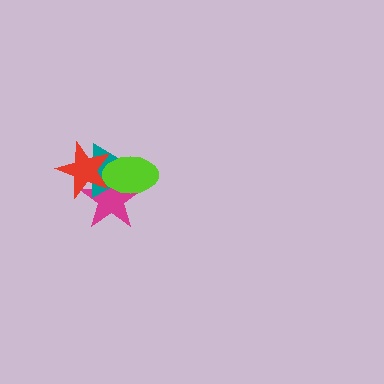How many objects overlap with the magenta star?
3 objects overlap with the magenta star.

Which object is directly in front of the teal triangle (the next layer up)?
The lime ellipse is directly in front of the teal triangle.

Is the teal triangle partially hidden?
Yes, it is partially covered by another shape.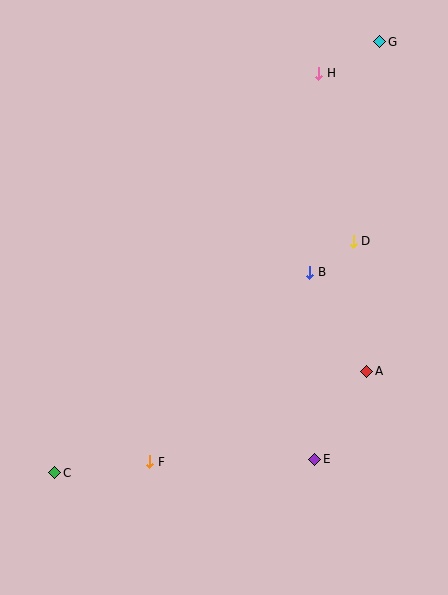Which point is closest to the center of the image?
Point B at (310, 272) is closest to the center.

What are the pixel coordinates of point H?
Point H is at (319, 73).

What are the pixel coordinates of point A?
Point A is at (367, 371).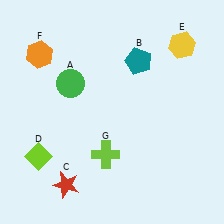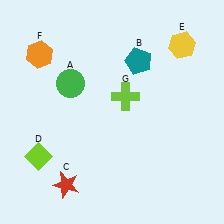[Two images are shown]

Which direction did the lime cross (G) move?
The lime cross (G) moved up.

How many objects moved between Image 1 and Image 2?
1 object moved between the two images.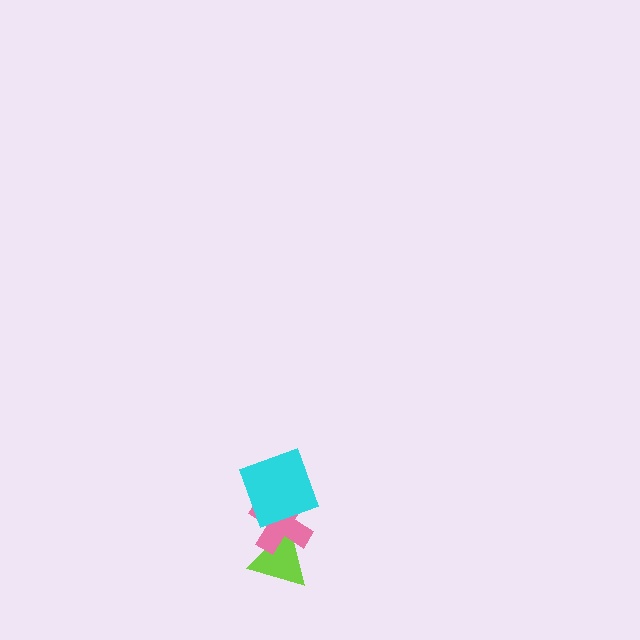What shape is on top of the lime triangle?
The pink cross is on top of the lime triangle.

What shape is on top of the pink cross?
The cyan square is on top of the pink cross.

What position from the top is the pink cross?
The pink cross is 2nd from the top.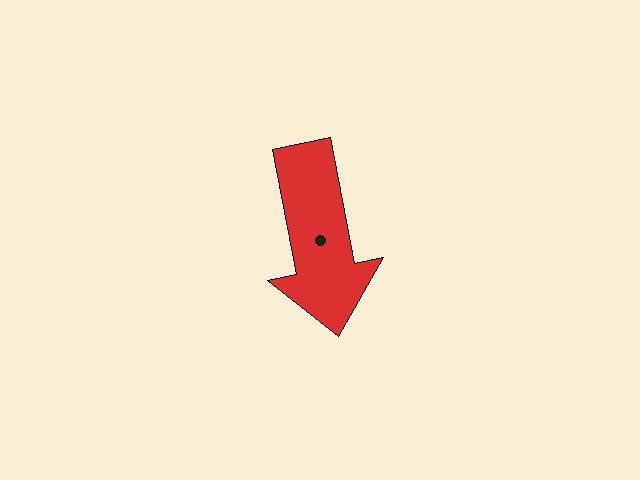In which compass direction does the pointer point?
South.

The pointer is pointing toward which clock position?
Roughly 6 o'clock.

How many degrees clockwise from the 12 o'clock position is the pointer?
Approximately 169 degrees.